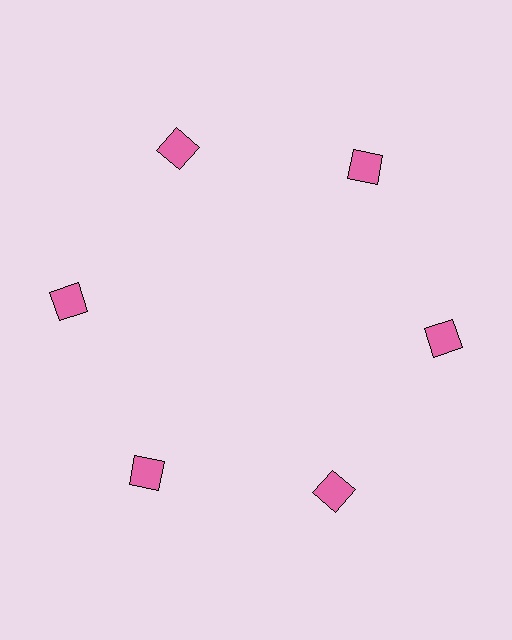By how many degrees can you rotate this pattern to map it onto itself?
The pattern maps onto itself every 60 degrees of rotation.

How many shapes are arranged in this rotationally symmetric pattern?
There are 6 shapes, arranged in 6 groups of 1.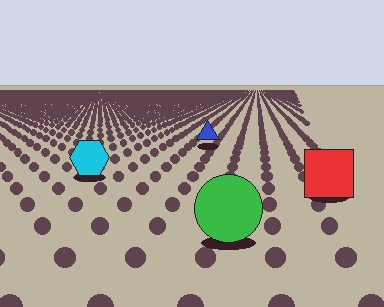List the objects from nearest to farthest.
From nearest to farthest: the green circle, the red square, the cyan hexagon, the blue triangle.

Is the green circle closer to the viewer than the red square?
Yes. The green circle is closer — you can tell from the texture gradient: the ground texture is coarser near it.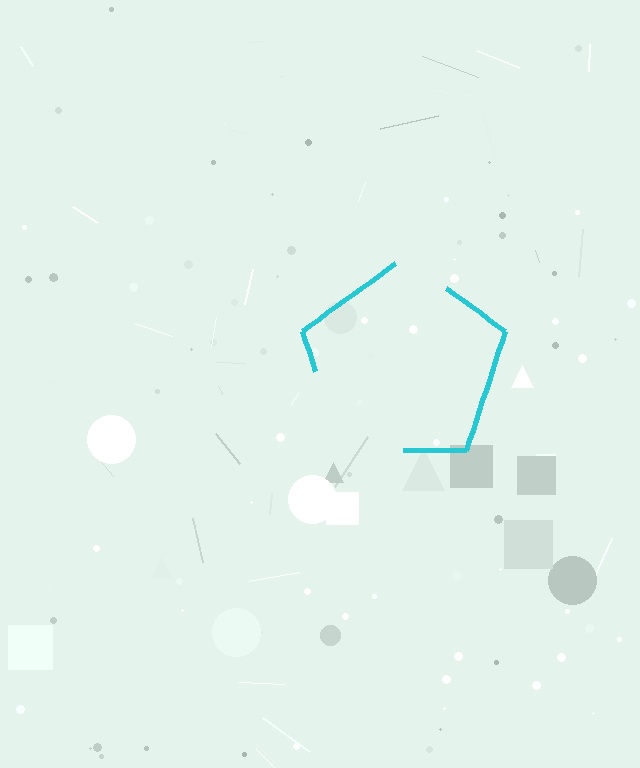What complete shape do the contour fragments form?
The contour fragments form a pentagon.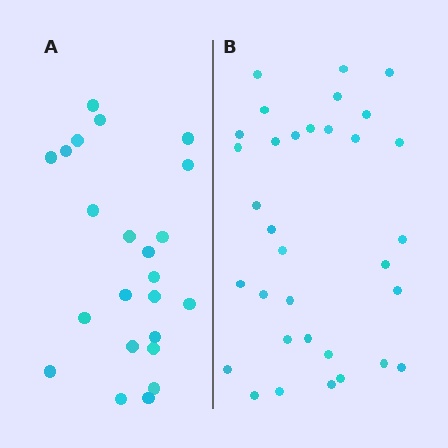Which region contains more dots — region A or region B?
Region B (the right region) has more dots.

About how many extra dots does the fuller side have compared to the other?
Region B has roughly 10 or so more dots than region A.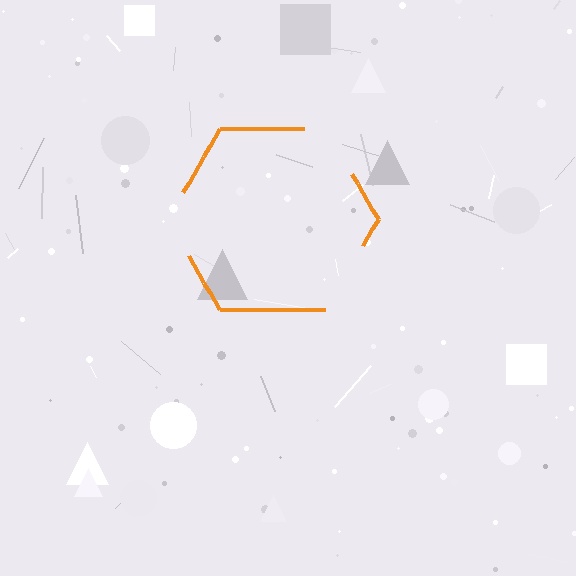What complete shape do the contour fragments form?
The contour fragments form a hexagon.